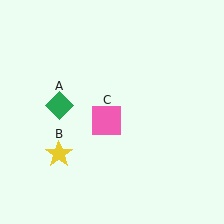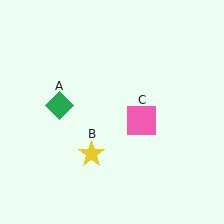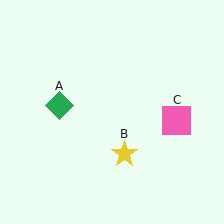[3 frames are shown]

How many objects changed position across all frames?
2 objects changed position: yellow star (object B), pink square (object C).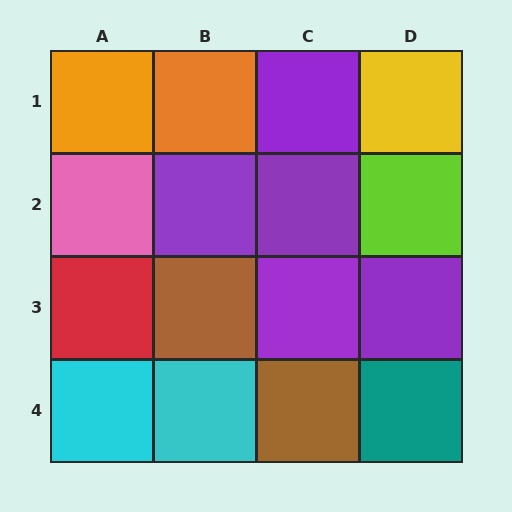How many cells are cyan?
2 cells are cyan.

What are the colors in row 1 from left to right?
Orange, orange, purple, yellow.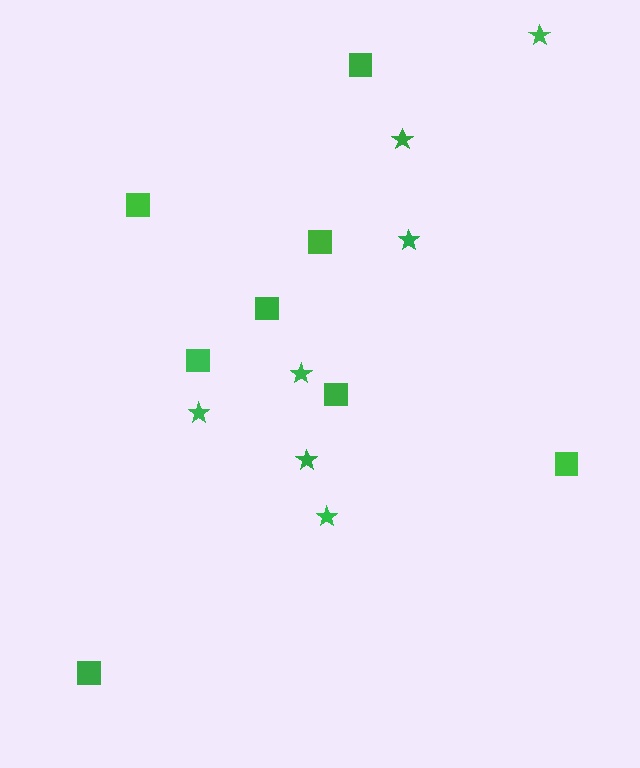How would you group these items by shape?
There are 2 groups: one group of squares (8) and one group of stars (7).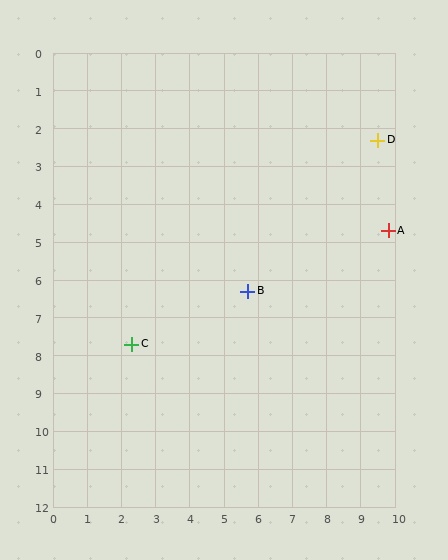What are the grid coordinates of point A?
Point A is at approximately (9.8, 4.7).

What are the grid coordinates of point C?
Point C is at approximately (2.3, 7.7).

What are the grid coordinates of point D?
Point D is at approximately (9.5, 2.3).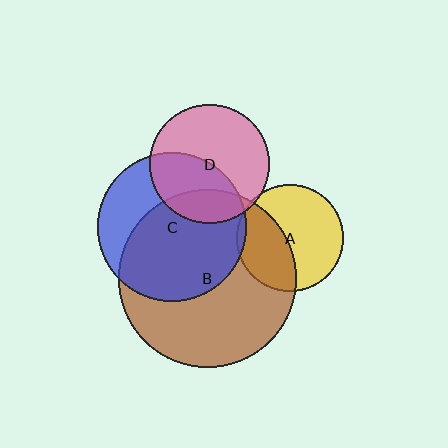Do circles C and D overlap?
Yes.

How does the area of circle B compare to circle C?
Approximately 1.4 times.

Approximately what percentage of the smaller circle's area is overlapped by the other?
Approximately 40%.